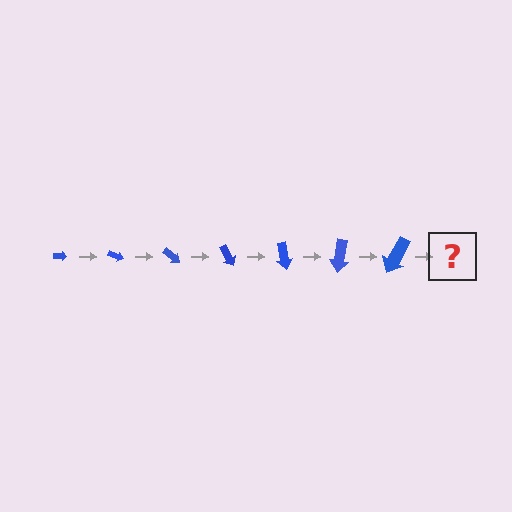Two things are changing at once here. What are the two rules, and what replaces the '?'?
The two rules are that the arrow grows larger each step and it rotates 20 degrees each step. The '?' should be an arrow, larger than the previous one and rotated 140 degrees from the start.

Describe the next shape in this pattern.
It should be an arrow, larger than the previous one and rotated 140 degrees from the start.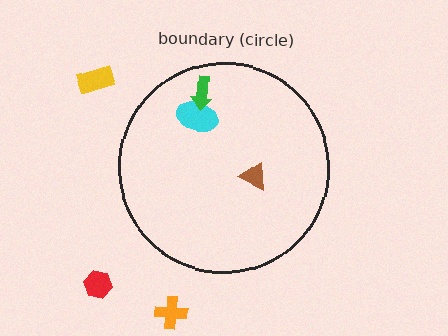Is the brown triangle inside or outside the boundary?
Inside.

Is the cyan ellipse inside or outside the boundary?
Inside.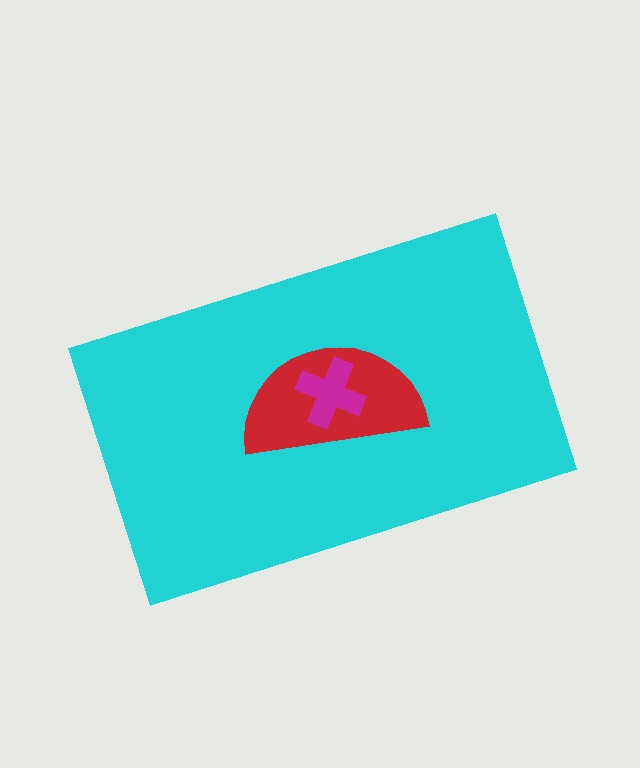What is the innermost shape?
The magenta cross.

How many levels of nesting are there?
3.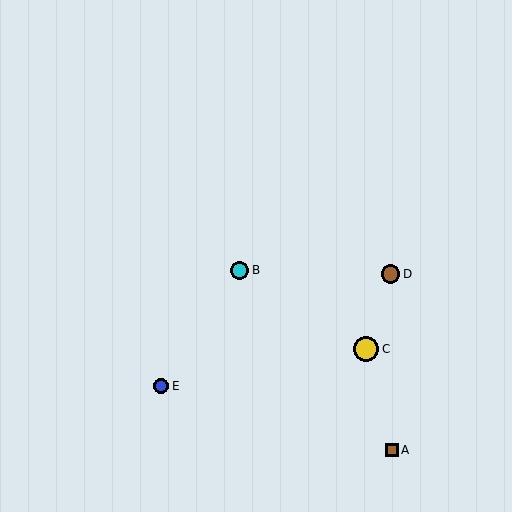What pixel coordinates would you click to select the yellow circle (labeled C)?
Click at (366, 349) to select the yellow circle C.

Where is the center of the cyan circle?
The center of the cyan circle is at (240, 270).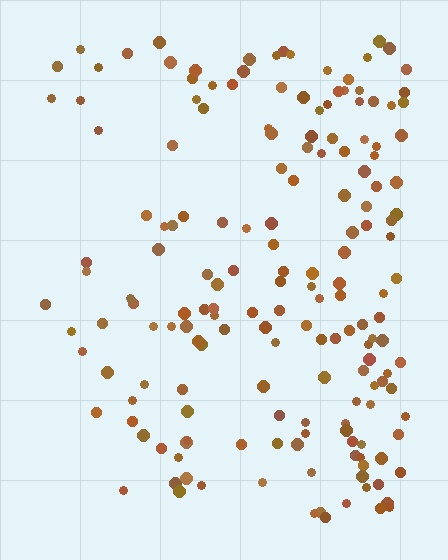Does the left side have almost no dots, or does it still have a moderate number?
Still a moderate number, just noticeably fewer than the right.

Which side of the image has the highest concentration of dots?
The right.